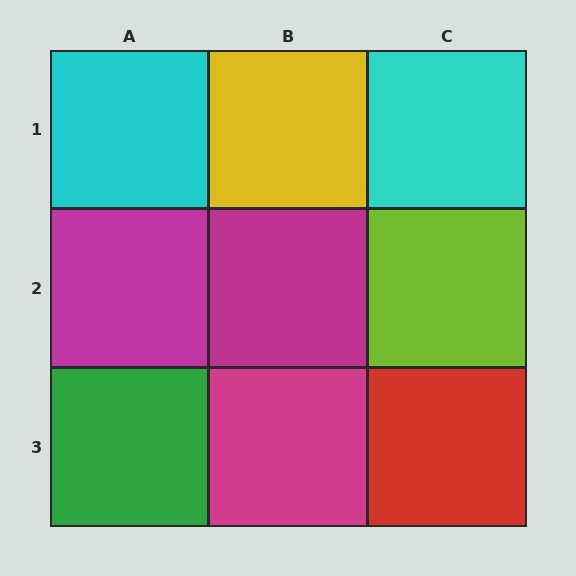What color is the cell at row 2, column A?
Magenta.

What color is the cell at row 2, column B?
Magenta.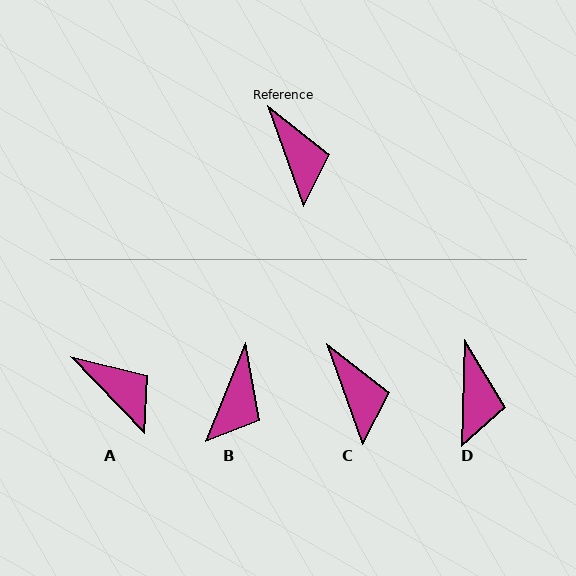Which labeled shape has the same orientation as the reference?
C.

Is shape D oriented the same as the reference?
No, it is off by about 21 degrees.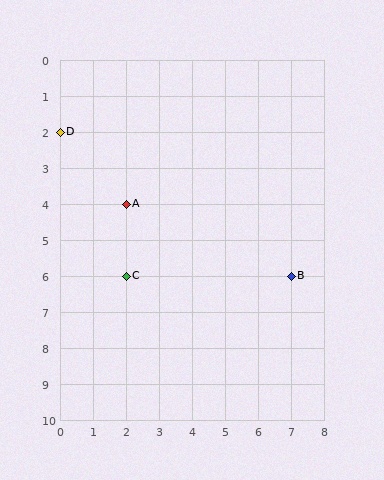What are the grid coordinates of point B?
Point B is at grid coordinates (7, 6).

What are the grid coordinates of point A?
Point A is at grid coordinates (2, 4).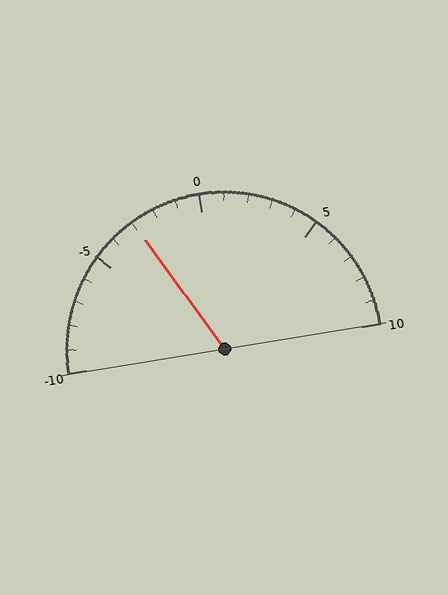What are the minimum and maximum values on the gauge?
The gauge ranges from -10 to 10.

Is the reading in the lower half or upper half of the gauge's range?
The reading is in the lower half of the range (-10 to 10).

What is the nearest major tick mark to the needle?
The nearest major tick mark is -5.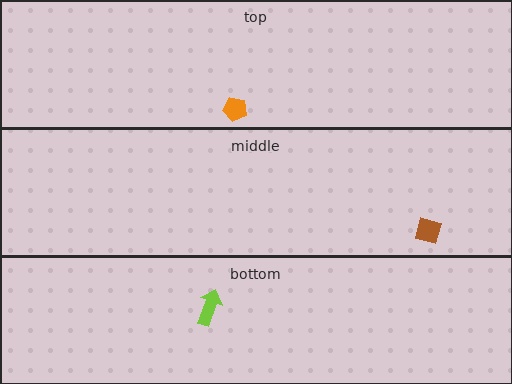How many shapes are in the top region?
1.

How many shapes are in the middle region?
1.